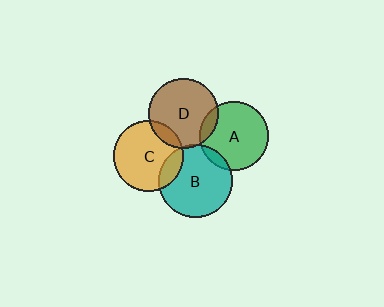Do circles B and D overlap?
Yes.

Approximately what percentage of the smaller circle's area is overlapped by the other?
Approximately 5%.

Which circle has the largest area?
Circle B (teal).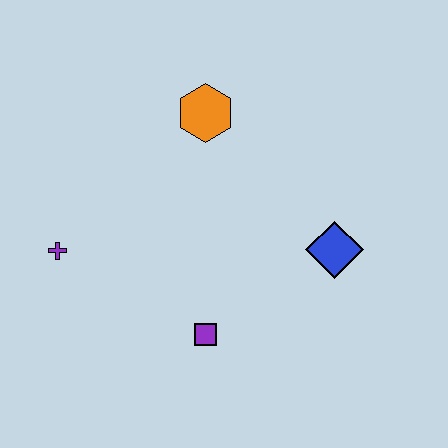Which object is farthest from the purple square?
The orange hexagon is farthest from the purple square.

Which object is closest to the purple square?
The blue diamond is closest to the purple square.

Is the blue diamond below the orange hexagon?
Yes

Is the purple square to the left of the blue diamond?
Yes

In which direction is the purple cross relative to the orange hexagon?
The purple cross is to the left of the orange hexagon.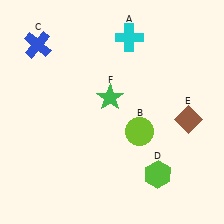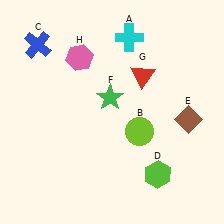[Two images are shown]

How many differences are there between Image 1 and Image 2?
There are 2 differences between the two images.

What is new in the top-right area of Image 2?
A red triangle (G) was added in the top-right area of Image 2.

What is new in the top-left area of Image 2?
A pink hexagon (H) was added in the top-left area of Image 2.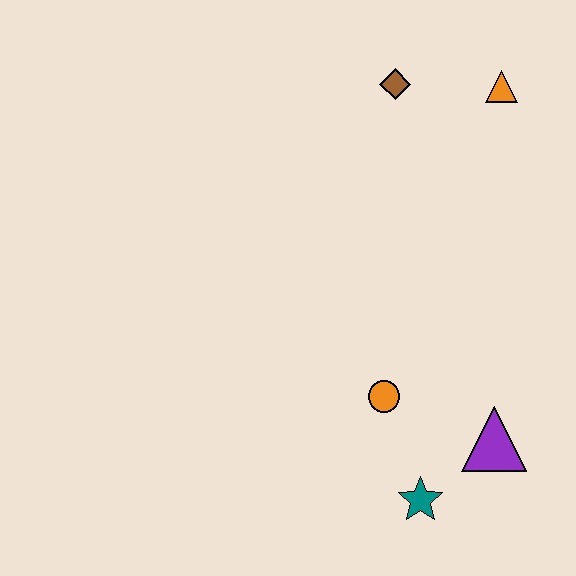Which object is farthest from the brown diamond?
The teal star is farthest from the brown diamond.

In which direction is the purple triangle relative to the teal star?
The purple triangle is to the right of the teal star.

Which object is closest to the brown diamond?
The orange triangle is closest to the brown diamond.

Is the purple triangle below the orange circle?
Yes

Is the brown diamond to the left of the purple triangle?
Yes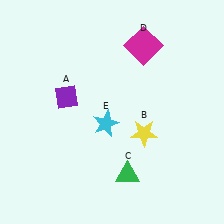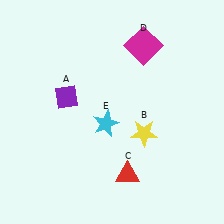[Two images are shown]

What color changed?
The triangle (C) changed from green in Image 1 to red in Image 2.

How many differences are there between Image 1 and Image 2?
There is 1 difference between the two images.